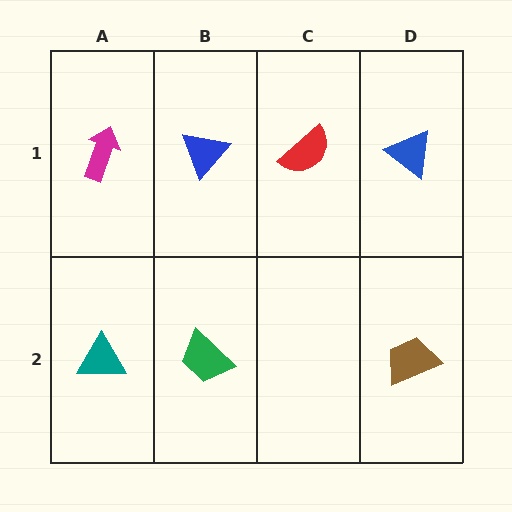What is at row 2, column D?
A brown trapezoid.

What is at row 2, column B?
A green trapezoid.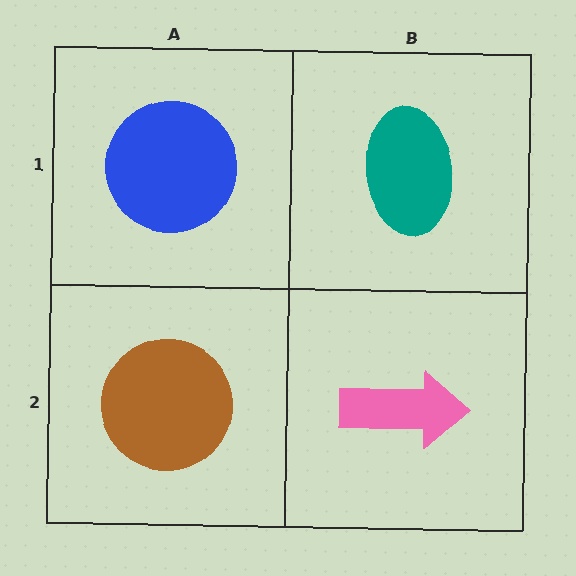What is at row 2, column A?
A brown circle.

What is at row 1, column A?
A blue circle.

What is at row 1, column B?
A teal ellipse.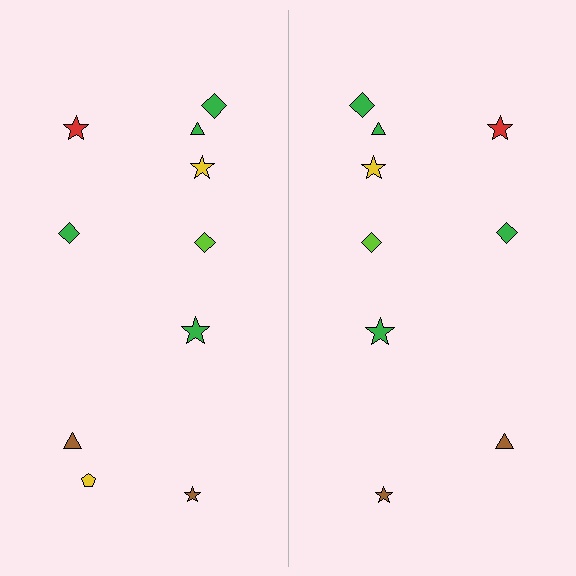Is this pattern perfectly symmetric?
No, the pattern is not perfectly symmetric. A yellow pentagon is missing from the right side.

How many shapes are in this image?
There are 19 shapes in this image.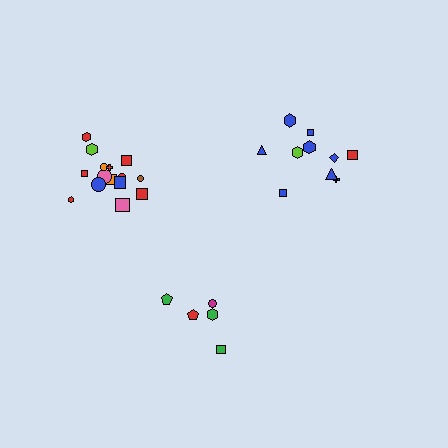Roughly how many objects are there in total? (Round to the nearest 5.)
Roughly 30 objects in total.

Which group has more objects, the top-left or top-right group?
The top-left group.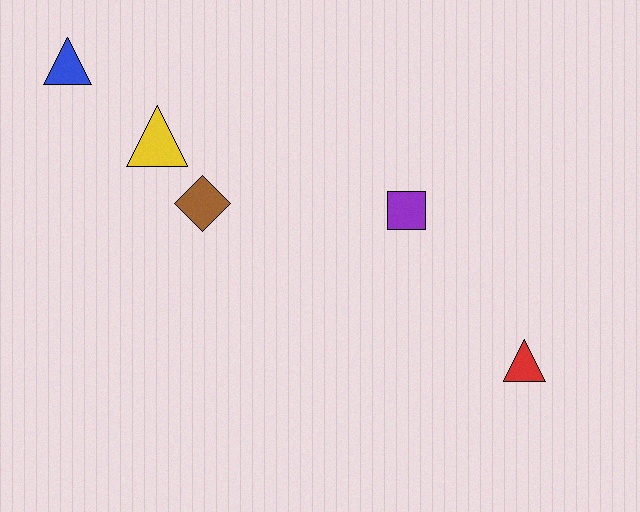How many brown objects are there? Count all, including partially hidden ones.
There is 1 brown object.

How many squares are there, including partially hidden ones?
There is 1 square.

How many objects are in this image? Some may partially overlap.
There are 5 objects.